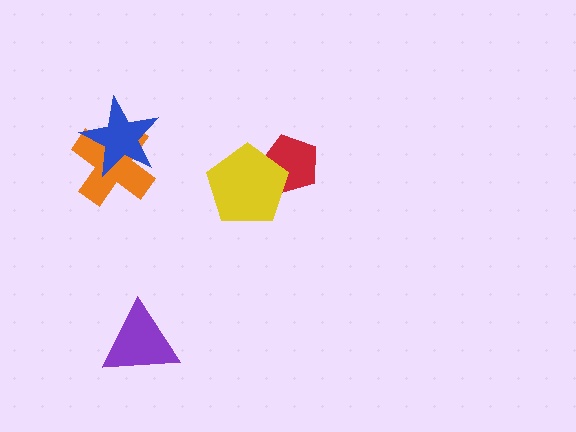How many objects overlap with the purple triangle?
0 objects overlap with the purple triangle.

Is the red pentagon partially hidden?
Yes, it is partially covered by another shape.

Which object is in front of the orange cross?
The blue star is in front of the orange cross.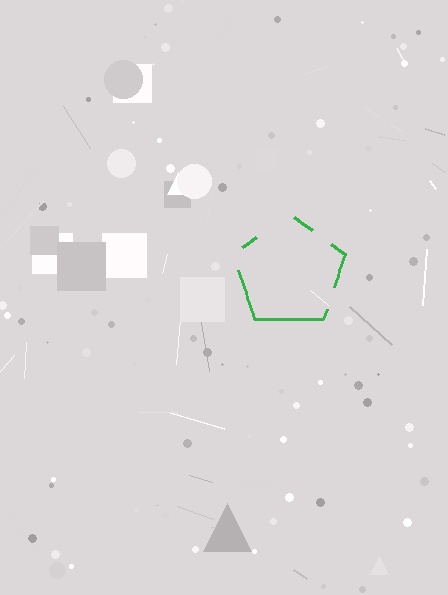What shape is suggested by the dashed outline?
The dashed outline suggests a pentagon.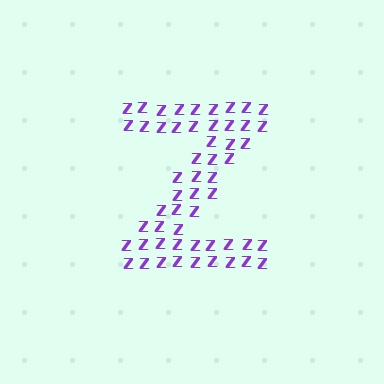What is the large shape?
The large shape is the letter Z.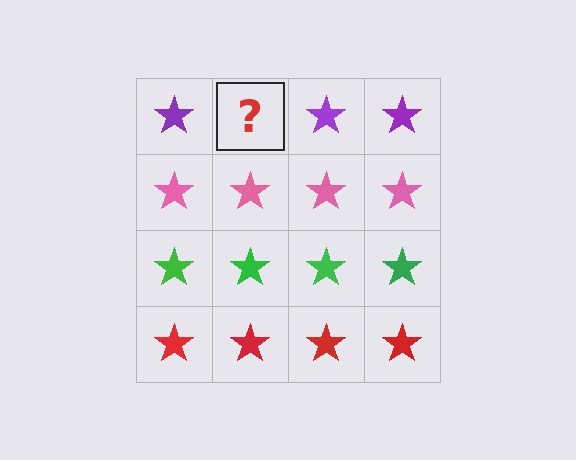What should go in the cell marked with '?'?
The missing cell should contain a purple star.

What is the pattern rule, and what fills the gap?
The rule is that each row has a consistent color. The gap should be filled with a purple star.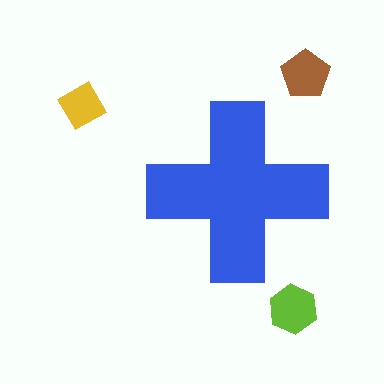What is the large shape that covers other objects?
A blue cross.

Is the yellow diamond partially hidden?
No, the yellow diamond is fully visible.